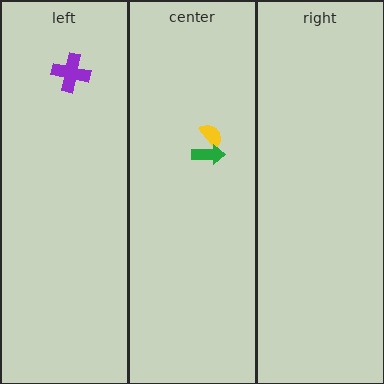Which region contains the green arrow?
The center region.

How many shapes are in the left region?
1.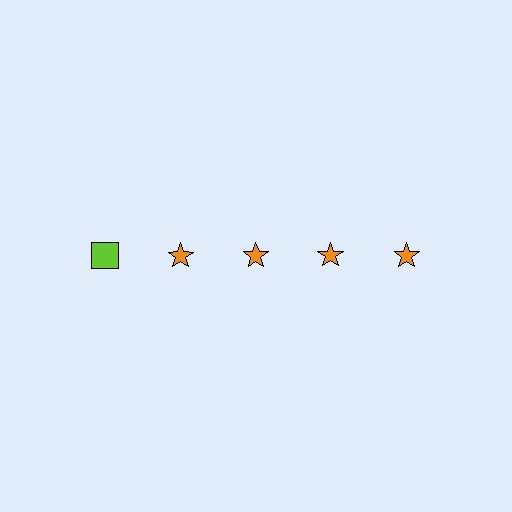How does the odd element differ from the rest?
It differs in both color (lime instead of orange) and shape (square instead of star).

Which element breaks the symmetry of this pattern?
The lime square in the top row, leftmost column breaks the symmetry. All other shapes are orange stars.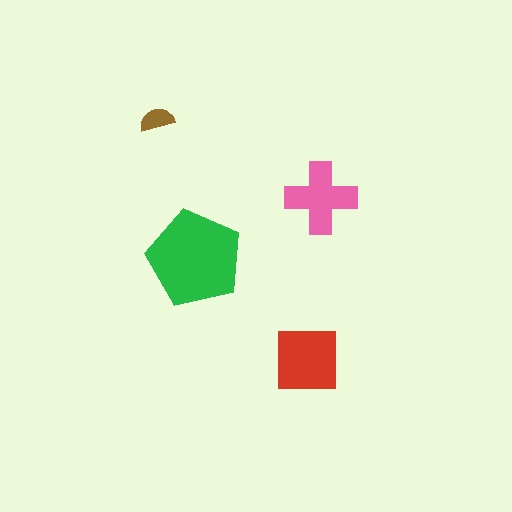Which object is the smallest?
The brown semicircle.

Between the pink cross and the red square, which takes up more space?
The red square.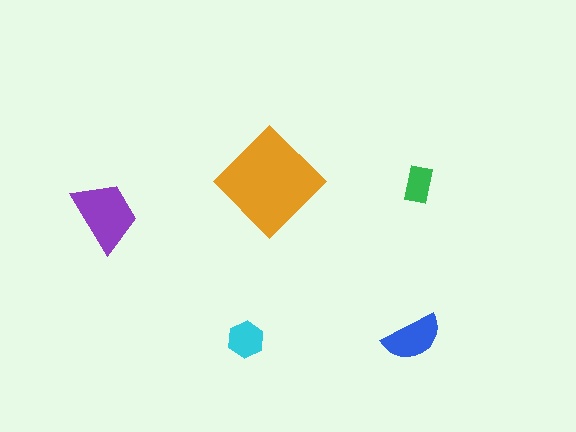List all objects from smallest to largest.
The green rectangle, the cyan hexagon, the blue semicircle, the purple trapezoid, the orange diamond.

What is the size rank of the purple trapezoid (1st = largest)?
2nd.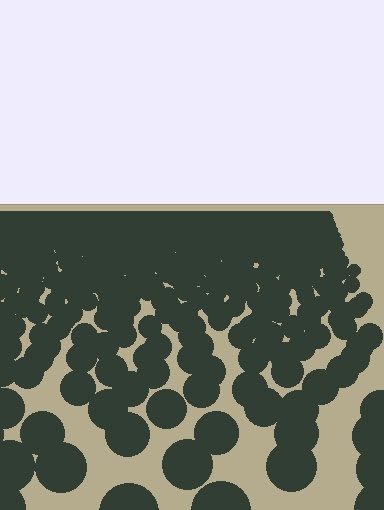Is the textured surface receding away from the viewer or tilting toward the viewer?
The surface is receding away from the viewer. Texture elements get smaller and denser toward the top.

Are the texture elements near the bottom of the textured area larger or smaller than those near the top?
Larger. Near the bottom, elements are closer to the viewer and appear at a bigger on-screen size.